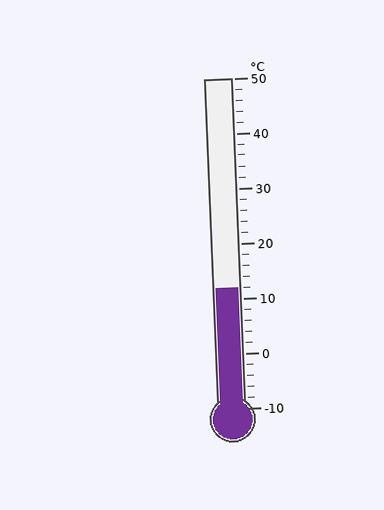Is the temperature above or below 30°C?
The temperature is below 30°C.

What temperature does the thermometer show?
The thermometer shows approximately 12°C.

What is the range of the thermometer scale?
The thermometer scale ranges from -10°C to 50°C.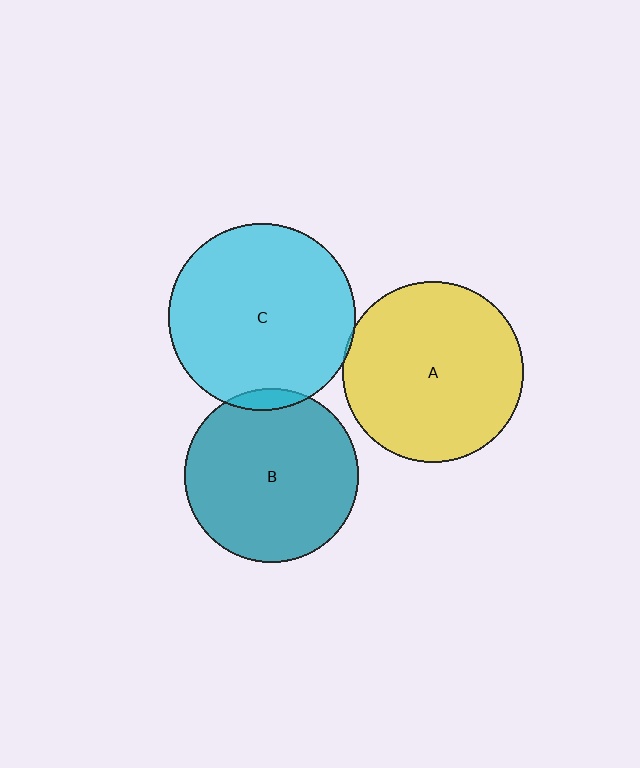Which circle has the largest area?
Circle C (cyan).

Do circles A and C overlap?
Yes.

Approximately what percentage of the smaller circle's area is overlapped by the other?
Approximately 5%.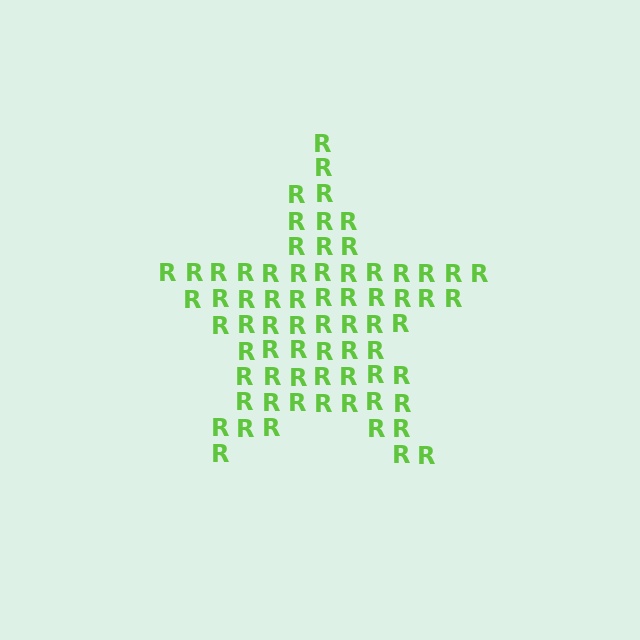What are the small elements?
The small elements are letter R's.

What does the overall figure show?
The overall figure shows a star.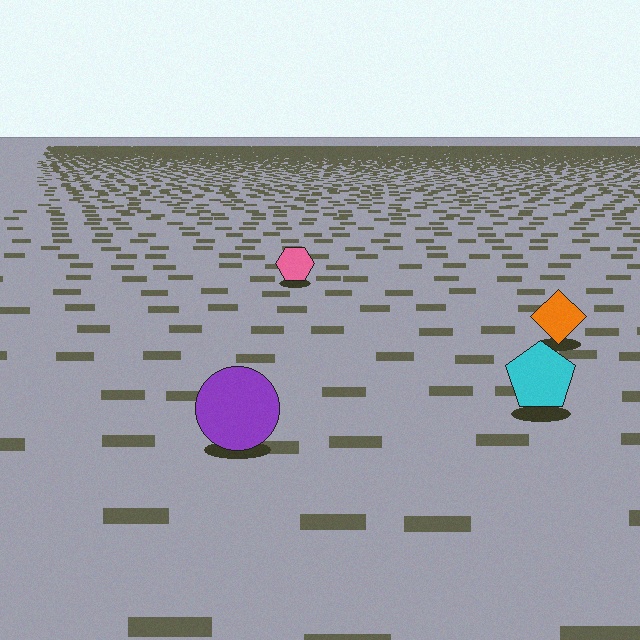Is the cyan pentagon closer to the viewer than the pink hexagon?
Yes. The cyan pentagon is closer — you can tell from the texture gradient: the ground texture is coarser near it.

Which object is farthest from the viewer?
The pink hexagon is farthest from the viewer. It appears smaller and the ground texture around it is denser.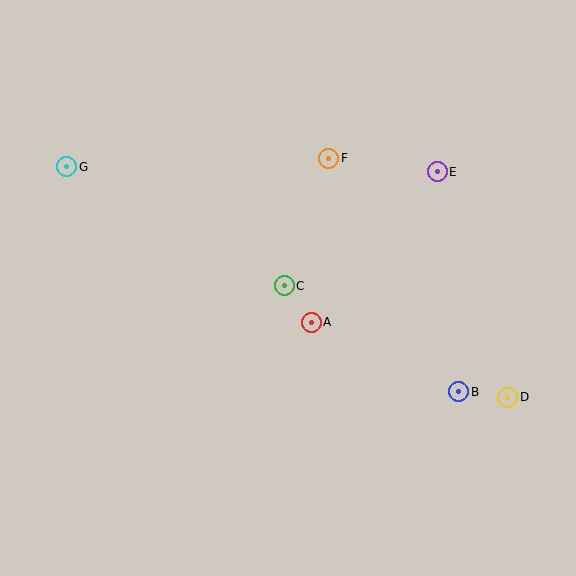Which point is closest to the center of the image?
Point C at (284, 286) is closest to the center.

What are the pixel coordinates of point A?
Point A is at (311, 322).